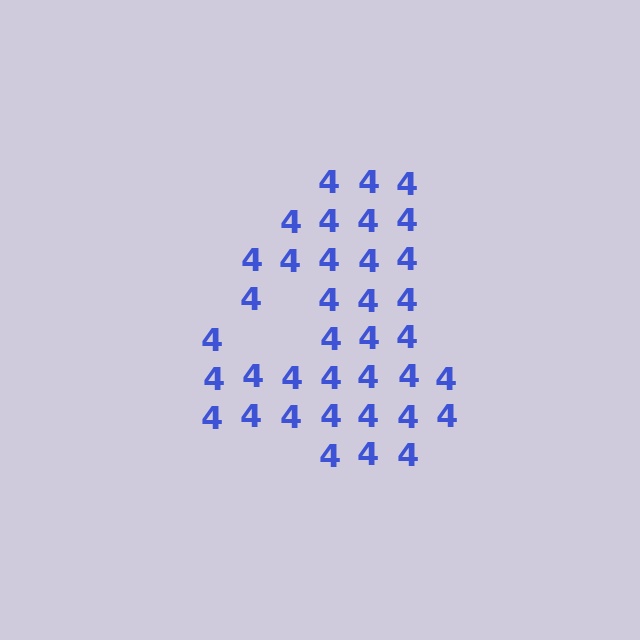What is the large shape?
The large shape is the digit 4.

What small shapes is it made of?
It is made of small digit 4's.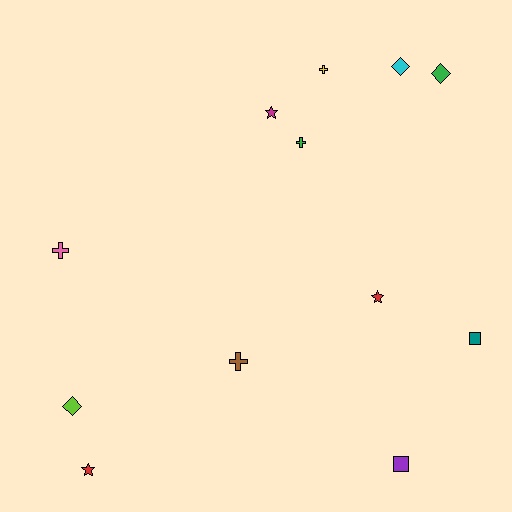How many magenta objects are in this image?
There is 1 magenta object.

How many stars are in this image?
There are 3 stars.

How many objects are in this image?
There are 12 objects.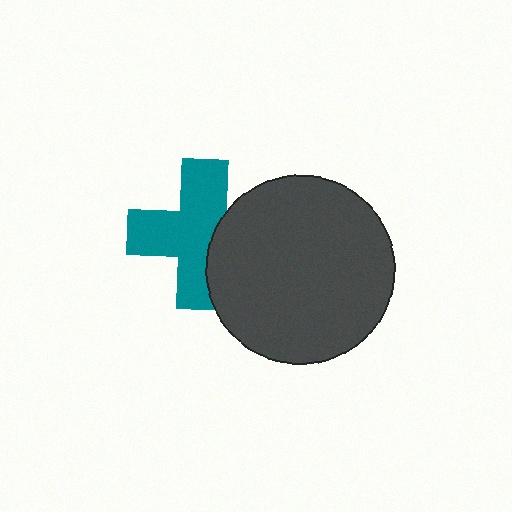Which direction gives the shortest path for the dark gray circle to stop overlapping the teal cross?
Moving right gives the shortest separation.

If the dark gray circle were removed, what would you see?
You would see the complete teal cross.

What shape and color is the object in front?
The object in front is a dark gray circle.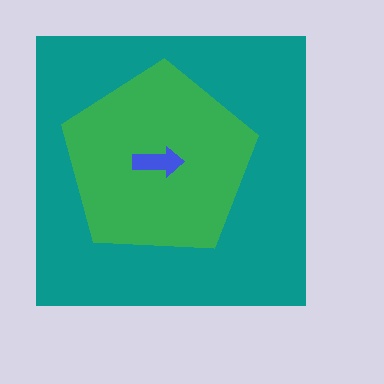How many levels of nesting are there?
3.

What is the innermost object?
The blue arrow.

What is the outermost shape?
The teal square.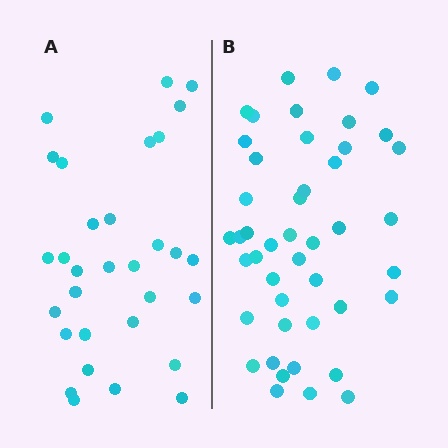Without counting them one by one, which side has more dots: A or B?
Region B (the right region) has more dots.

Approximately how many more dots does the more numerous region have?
Region B has approximately 15 more dots than region A.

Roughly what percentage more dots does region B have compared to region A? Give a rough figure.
About 45% more.